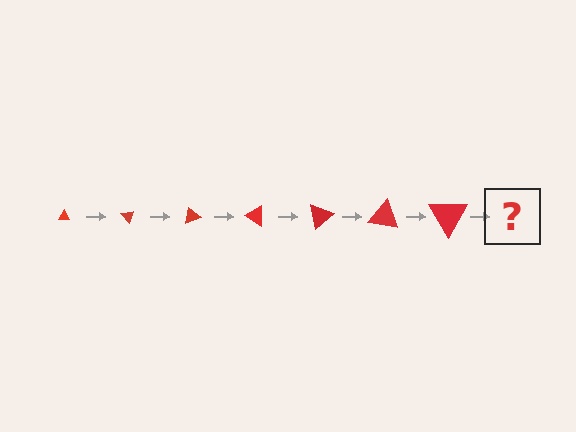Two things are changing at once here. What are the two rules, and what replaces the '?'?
The two rules are that the triangle grows larger each step and it rotates 50 degrees each step. The '?' should be a triangle, larger than the previous one and rotated 350 degrees from the start.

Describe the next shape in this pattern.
It should be a triangle, larger than the previous one and rotated 350 degrees from the start.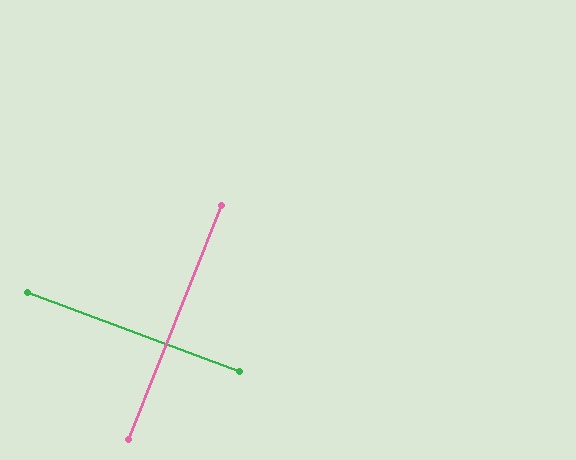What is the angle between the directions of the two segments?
Approximately 89 degrees.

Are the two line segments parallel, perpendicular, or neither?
Perpendicular — they meet at approximately 89°.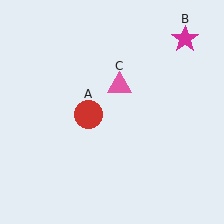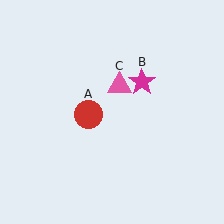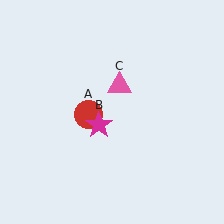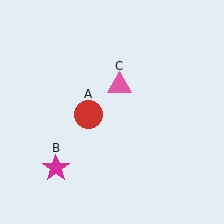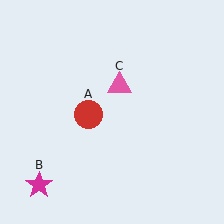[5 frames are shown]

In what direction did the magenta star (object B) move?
The magenta star (object B) moved down and to the left.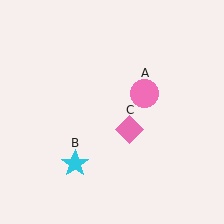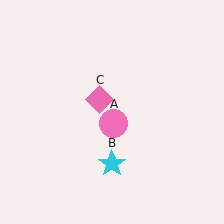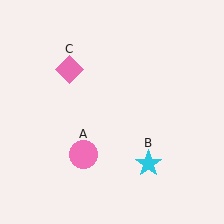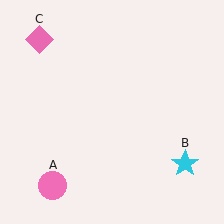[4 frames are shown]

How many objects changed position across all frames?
3 objects changed position: pink circle (object A), cyan star (object B), pink diamond (object C).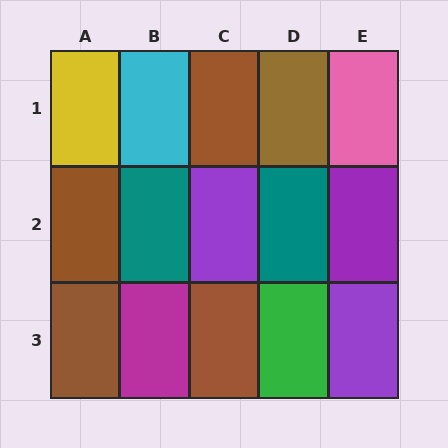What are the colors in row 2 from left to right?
Brown, teal, purple, teal, purple.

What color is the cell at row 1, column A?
Yellow.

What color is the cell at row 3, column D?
Green.